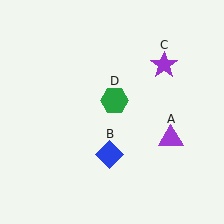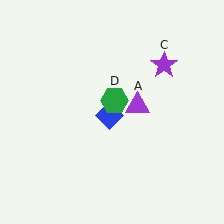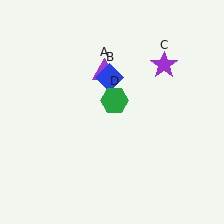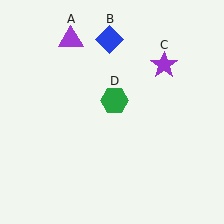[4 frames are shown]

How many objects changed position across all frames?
2 objects changed position: purple triangle (object A), blue diamond (object B).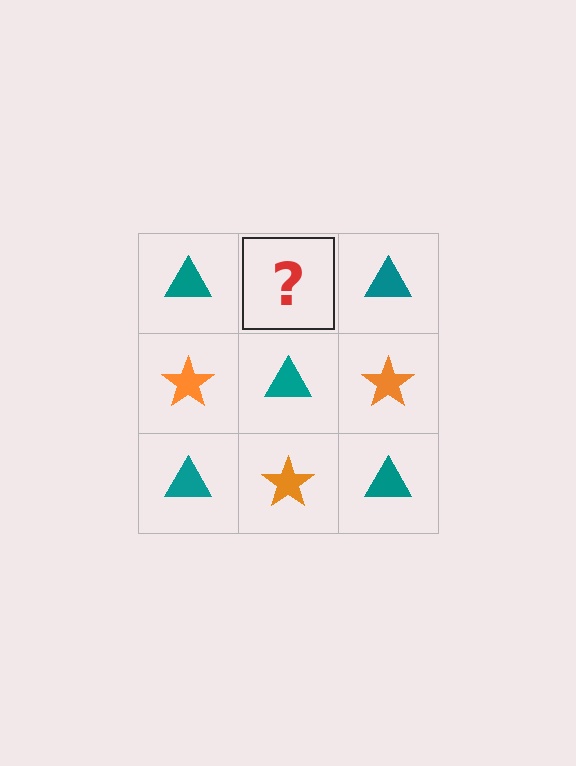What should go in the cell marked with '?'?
The missing cell should contain an orange star.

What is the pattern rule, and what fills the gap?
The rule is that it alternates teal triangle and orange star in a checkerboard pattern. The gap should be filled with an orange star.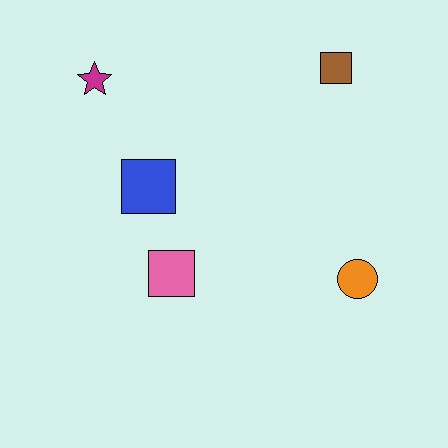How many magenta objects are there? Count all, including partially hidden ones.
There is 1 magenta object.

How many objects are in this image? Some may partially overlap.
There are 5 objects.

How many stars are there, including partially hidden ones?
There is 1 star.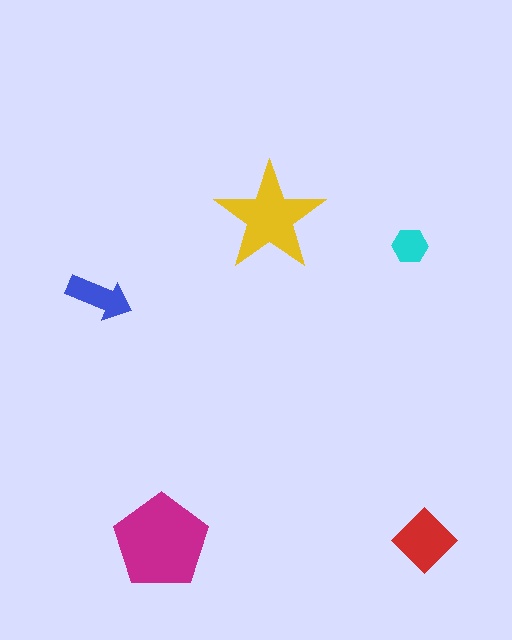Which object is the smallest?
The cyan hexagon.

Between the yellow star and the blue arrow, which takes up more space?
The yellow star.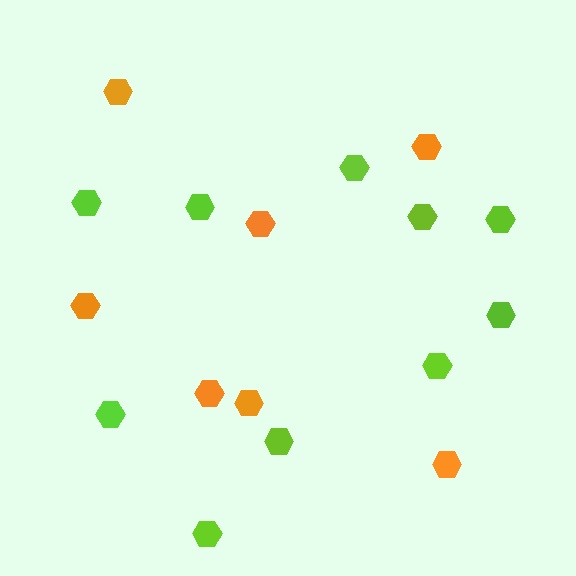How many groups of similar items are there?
There are 2 groups: one group of orange hexagons (7) and one group of lime hexagons (10).